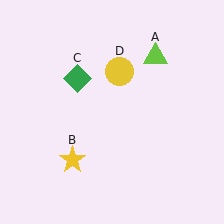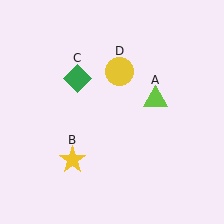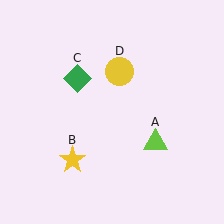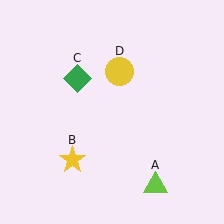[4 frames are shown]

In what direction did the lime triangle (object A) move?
The lime triangle (object A) moved down.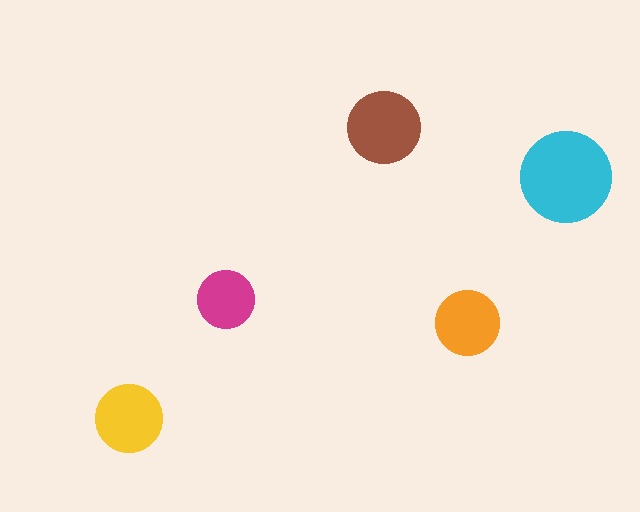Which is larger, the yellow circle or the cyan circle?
The cyan one.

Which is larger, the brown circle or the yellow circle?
The brown one.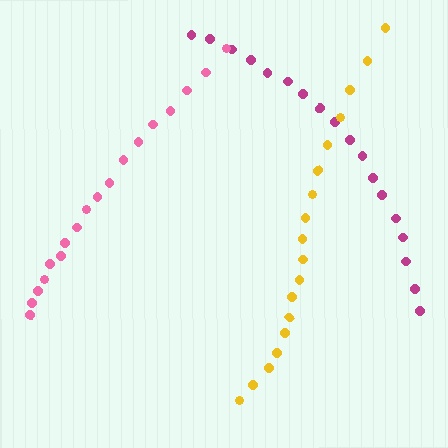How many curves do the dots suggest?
There are 3 distinct paths.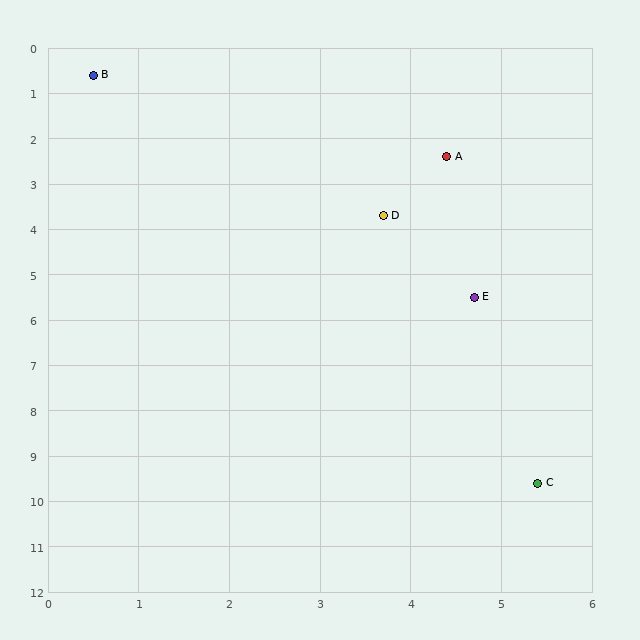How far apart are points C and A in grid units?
Points C and A are about 7.3 grid units apart.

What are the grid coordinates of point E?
Point E is at approximately (4.7, 5.5).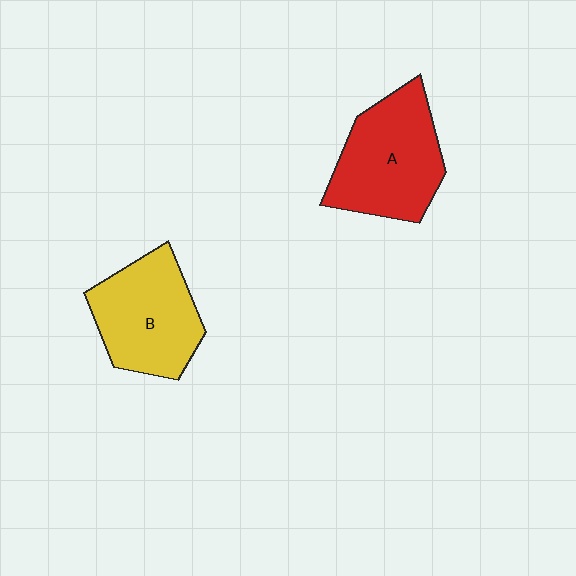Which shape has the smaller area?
Shape B (yellow).